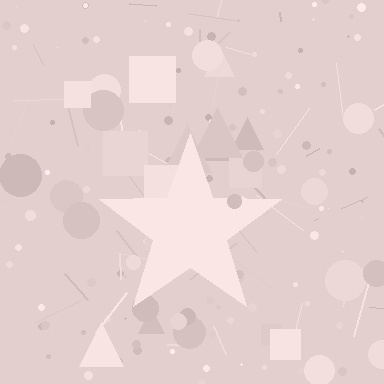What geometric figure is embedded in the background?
A star is embedded in the background.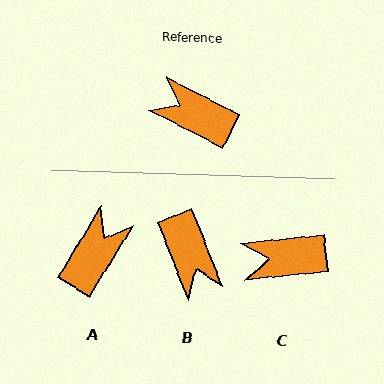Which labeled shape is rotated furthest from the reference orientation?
B, about 139 degrees away.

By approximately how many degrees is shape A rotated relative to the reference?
Approximately 95 degrees clockwise.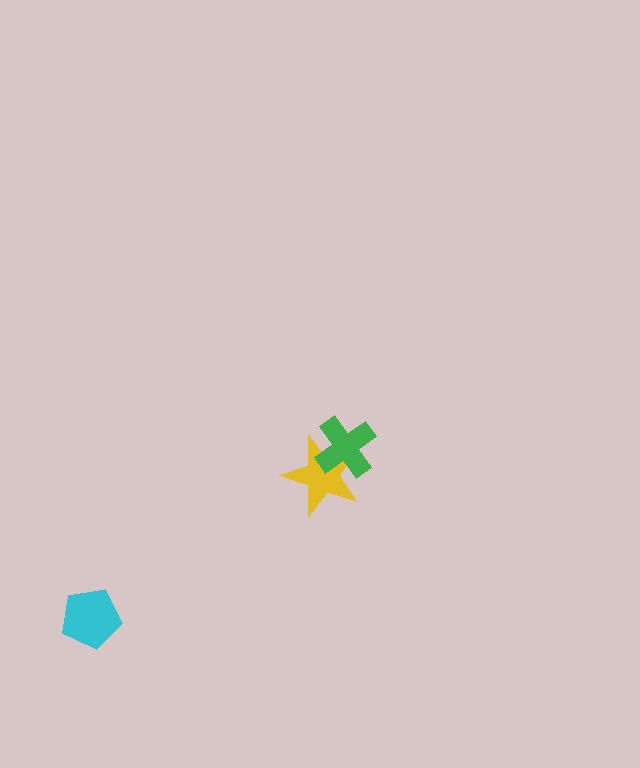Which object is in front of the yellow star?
The green cross is in front of the yellow star.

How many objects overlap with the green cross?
1 object overlaps with the green cross.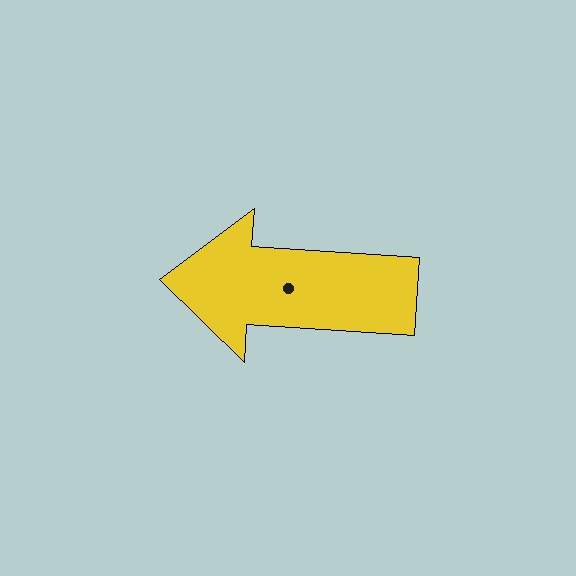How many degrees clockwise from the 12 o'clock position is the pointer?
Approximately 274 degrees.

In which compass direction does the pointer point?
West.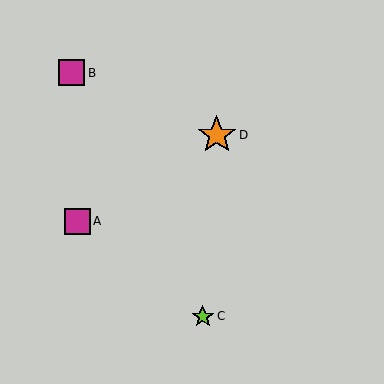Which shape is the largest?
The orange star (labeled D) is the largest.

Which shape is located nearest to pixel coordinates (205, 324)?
The lime star (labeled C) at (203, 316) is nearest to that location.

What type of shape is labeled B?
Shape B is a magenta square.